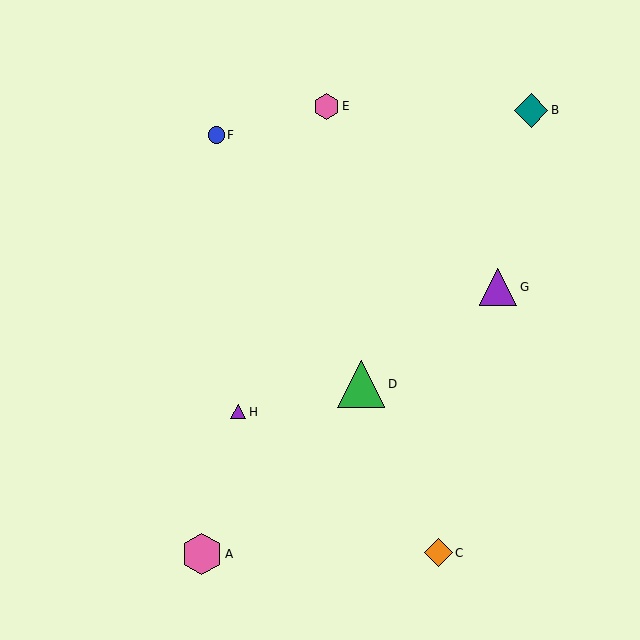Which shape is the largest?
The green triangle (labeled D) is the largest.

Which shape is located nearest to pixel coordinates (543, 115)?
The teal diamond (labeled B) at (531, 110) is nearest to that location.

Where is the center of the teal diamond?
The center of the teal diamond is at (531, 110).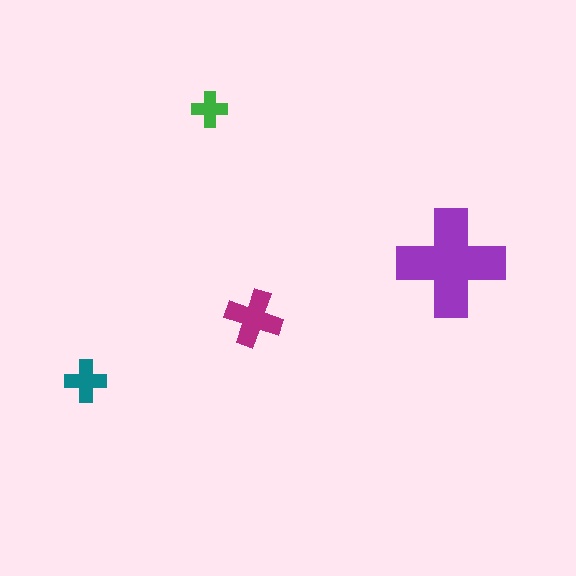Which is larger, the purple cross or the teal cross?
The purple one.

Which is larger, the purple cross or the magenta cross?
The purple one.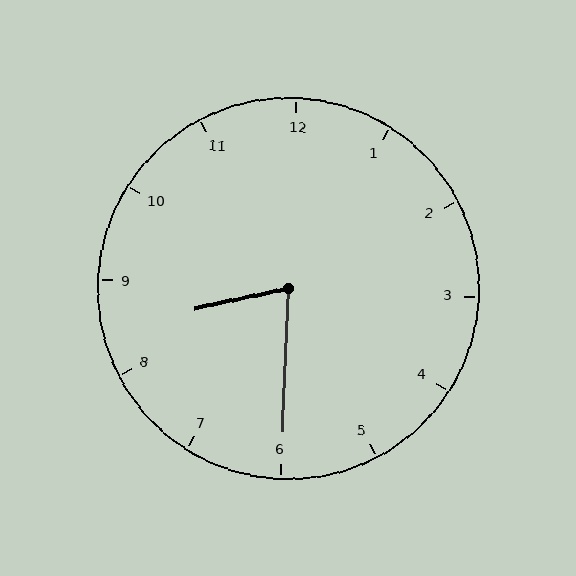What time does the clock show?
8:30.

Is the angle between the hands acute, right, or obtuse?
It is acute.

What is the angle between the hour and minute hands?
Approximately 75 degrees.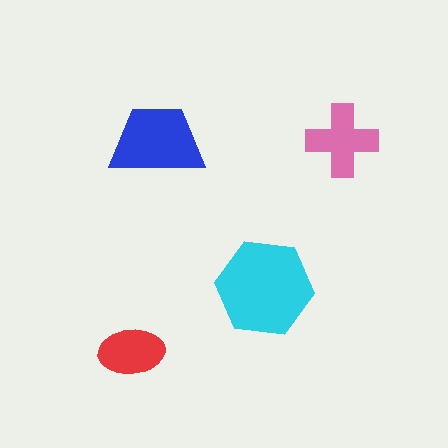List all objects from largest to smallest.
The cyan hexagon, the blue trapezoid, the pink cross, the red ellipse.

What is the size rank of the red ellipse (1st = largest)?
4th.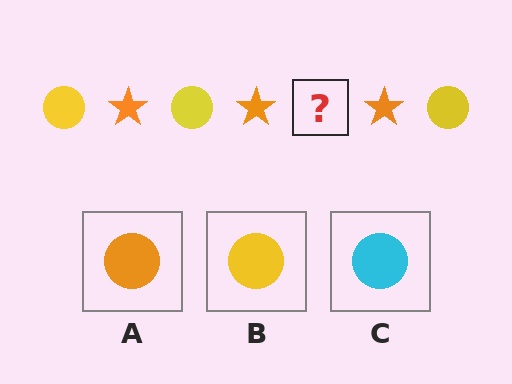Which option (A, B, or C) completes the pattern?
B.